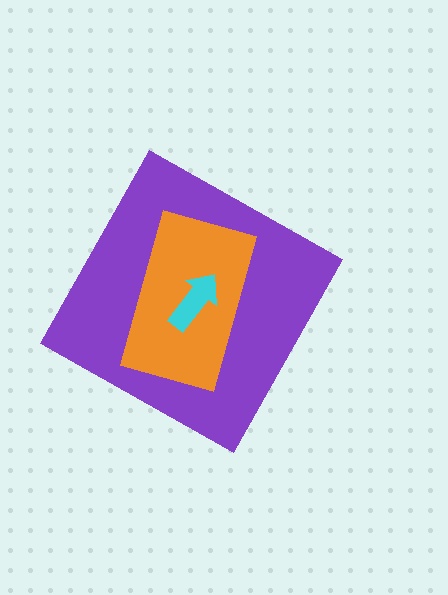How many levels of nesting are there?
3.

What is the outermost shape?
The purple diamond.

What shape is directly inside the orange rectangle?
The cyan arrow.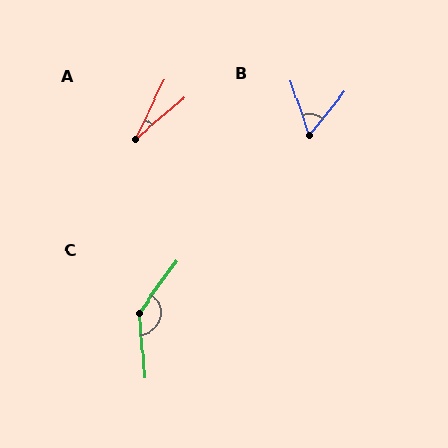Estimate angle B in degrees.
Approximately 57 degrees.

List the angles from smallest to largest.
A (23°), B (57°), C (138°).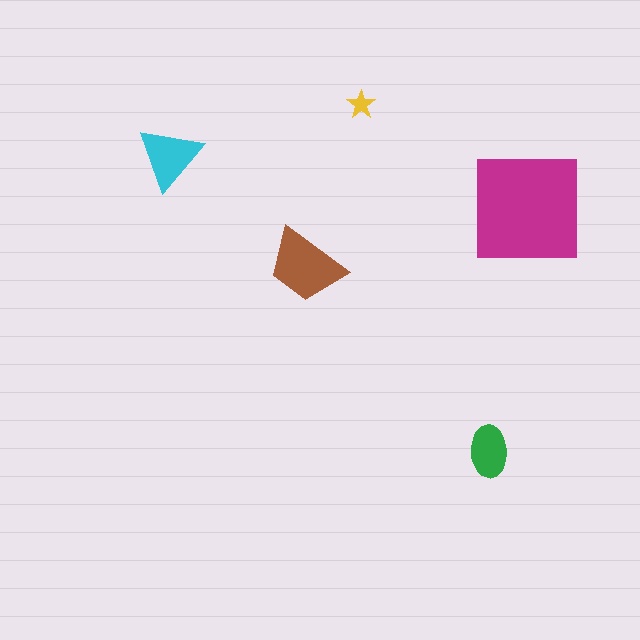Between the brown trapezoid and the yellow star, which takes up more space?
The brown trapezoid.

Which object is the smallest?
The yellow star.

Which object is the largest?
The magenta square.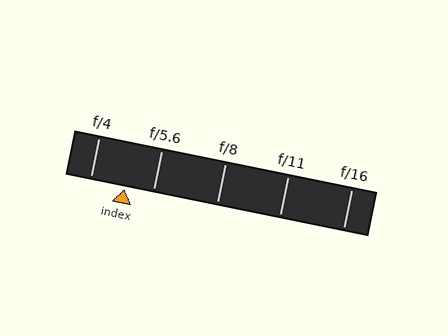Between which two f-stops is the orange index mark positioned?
The index mark is between f/4 and f/5.6.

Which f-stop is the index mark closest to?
The index mark is closest to f/5.6.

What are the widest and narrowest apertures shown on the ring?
The widest aperture shown is f/4 and the narrowest is f/16.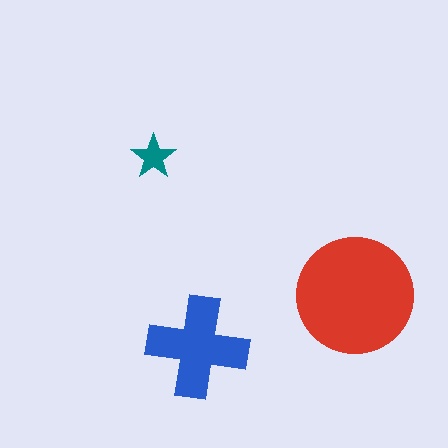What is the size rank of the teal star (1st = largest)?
3rd.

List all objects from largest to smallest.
The red circle, the blue cross, the teal star.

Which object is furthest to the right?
The red circle is rightmost.